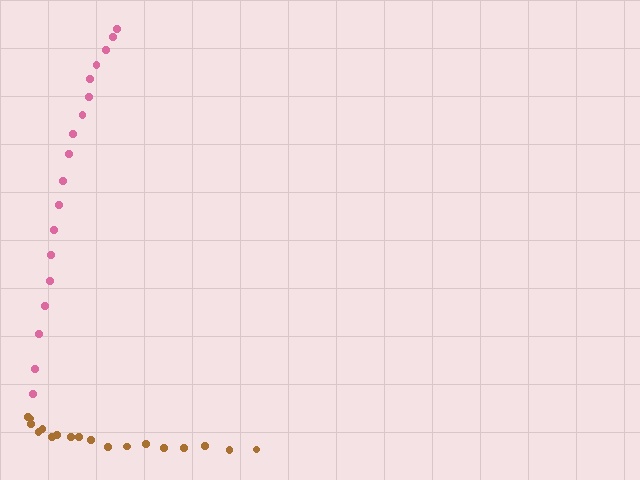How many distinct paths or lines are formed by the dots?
There are 2 distinct paths.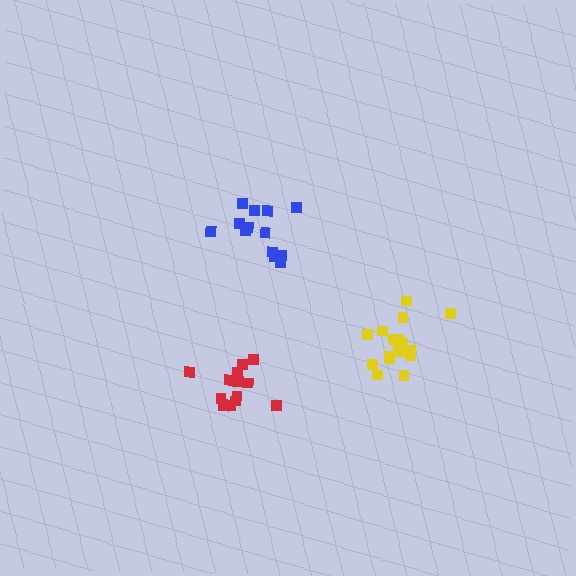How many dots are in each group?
Group 1: 18 dots, Group 2: 13 dots, Group 3: 13 dots (44 total).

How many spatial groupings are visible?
There are 3 spatial groupings.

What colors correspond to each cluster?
The clusters are colored: yellow, red, blue.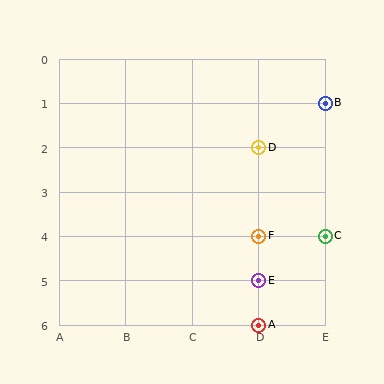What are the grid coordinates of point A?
Point A is at grid coordinates (D, 6).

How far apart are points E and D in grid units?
Points E and D are 3 rows apart.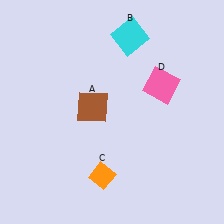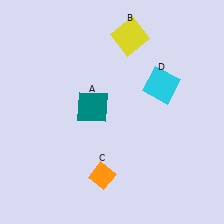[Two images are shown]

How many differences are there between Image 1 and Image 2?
There are 3 differences between the two images.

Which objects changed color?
A changed from brown to teal. B changed from cyan to yellow. D changed from pink to cyan.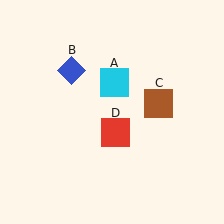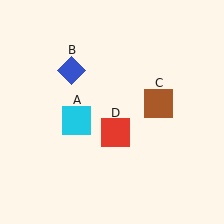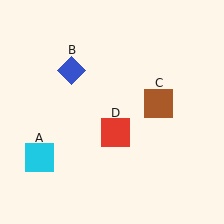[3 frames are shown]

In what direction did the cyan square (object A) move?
The cyan square (object A) moved down and to the left.